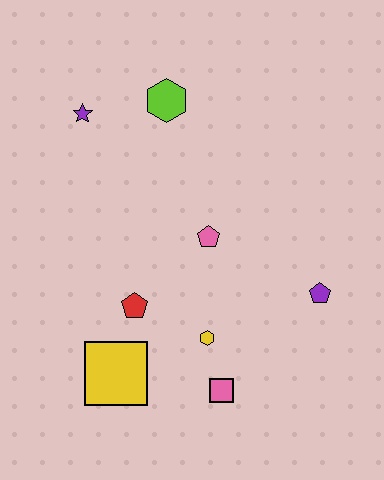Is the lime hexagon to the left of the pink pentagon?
Yes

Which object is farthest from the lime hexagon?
The pink square is farthest from the lime hexagon.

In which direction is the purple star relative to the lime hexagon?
The purple star is to the left of the lime hexagon.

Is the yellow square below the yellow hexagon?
Yes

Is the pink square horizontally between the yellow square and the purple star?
No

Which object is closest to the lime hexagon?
The purple star is closest to the lime hexagon.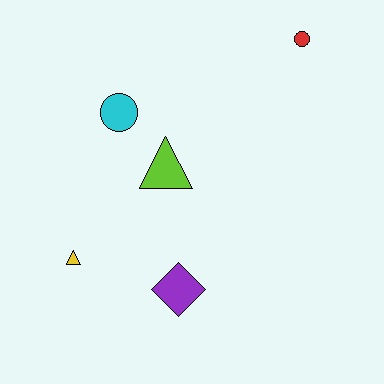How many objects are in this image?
There are 5 objects.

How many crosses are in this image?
There are no crosses.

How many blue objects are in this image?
There are no blue objects.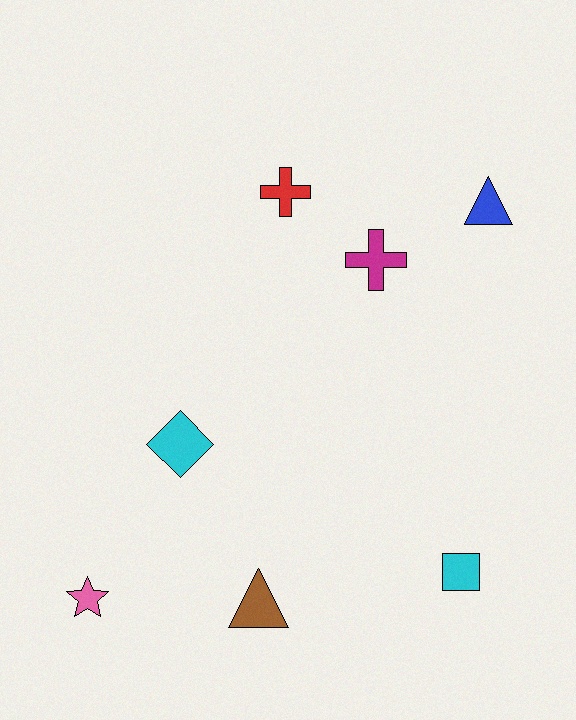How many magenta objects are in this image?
There is 1 magenta object.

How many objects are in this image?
There are 7 objects.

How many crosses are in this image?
There are 2 crosses.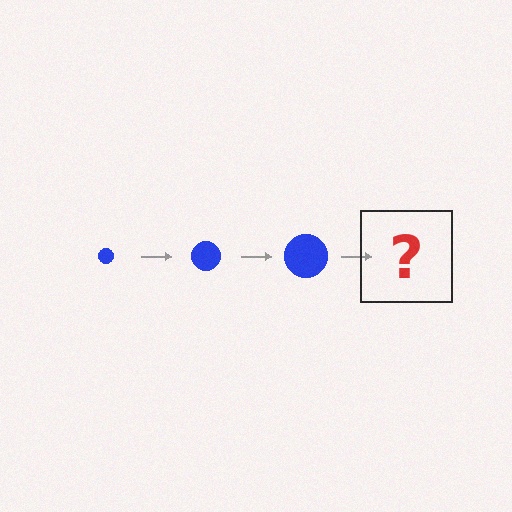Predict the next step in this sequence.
The next step is a blue circle, larger than the previous one.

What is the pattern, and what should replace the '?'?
The pattern is that the circle gets progressively larger each step. The '?' should be a blue circle, larger than the previous one.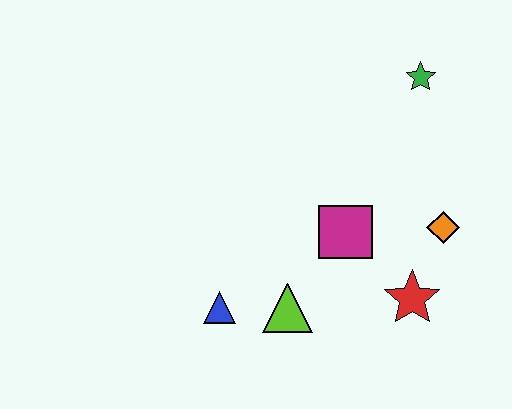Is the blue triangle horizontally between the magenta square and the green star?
No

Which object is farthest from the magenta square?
The green star is farthest from the magenta square.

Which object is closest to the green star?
The orange diamond is closest to the green star.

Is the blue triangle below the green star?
Yes